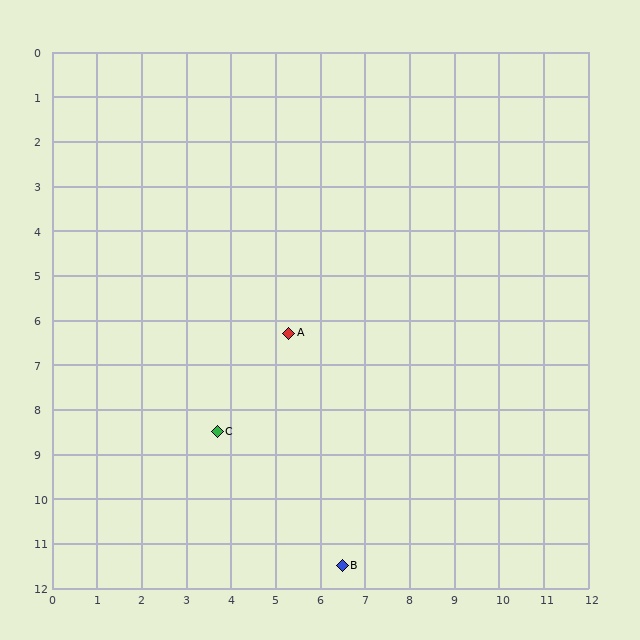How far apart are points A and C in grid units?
Points A and C are about 2.7 grid units apart.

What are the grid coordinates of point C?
Point C is at approximately (3.7, 8.5).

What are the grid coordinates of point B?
Point B is at approximately (6.5, 11.5).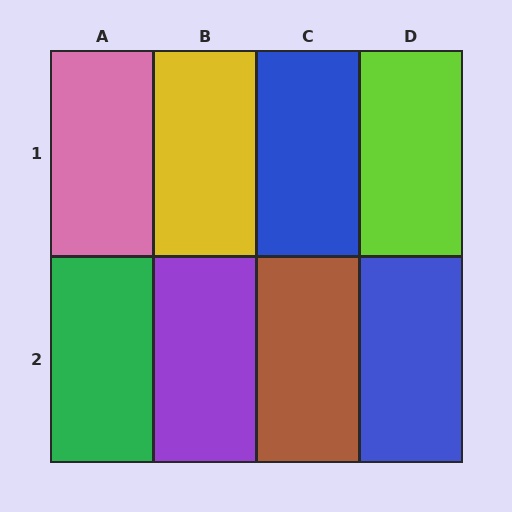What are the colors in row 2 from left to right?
Green, purple, brown, blue.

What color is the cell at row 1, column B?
Yellow.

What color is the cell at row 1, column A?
Pink.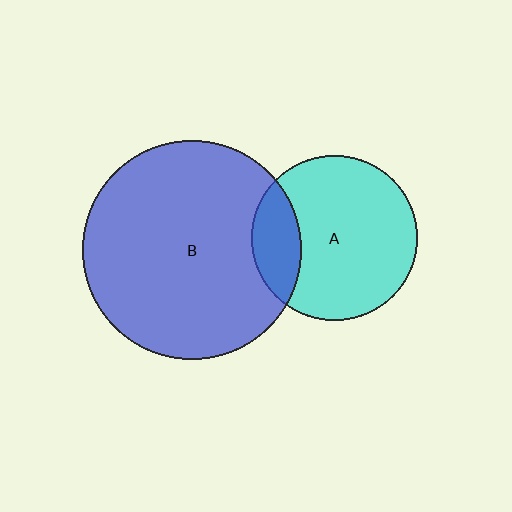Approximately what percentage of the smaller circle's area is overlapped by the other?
Approximately 20%.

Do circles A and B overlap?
Yes.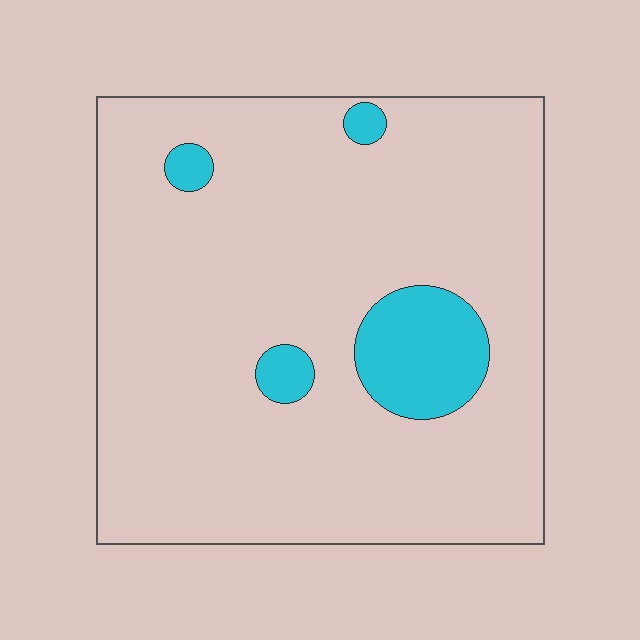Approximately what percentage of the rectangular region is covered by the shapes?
Approximately 10%.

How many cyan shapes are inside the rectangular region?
4.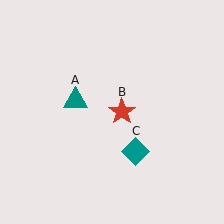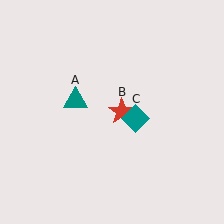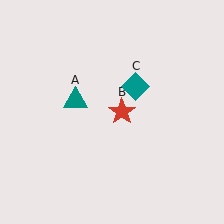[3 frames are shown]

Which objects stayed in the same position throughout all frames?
Teal triangle (object A) and red star (object B) remained stationary.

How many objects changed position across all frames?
1 object changed position: teal diamond (object C).